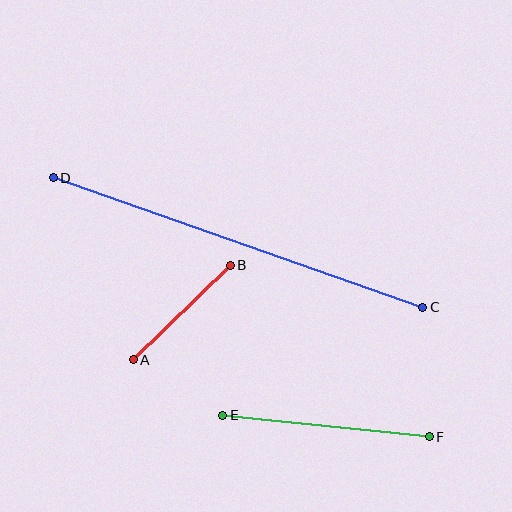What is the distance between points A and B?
The distance is approximately 135 pixels.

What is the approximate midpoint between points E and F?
The midpoint is at approximately (326, 426) pixels.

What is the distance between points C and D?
The distance is approximately 391 pixels.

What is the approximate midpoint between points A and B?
The midpoint is at approximately (182, 313) pixels.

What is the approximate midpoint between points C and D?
The midpoint is at approximately (238, 242) pixels.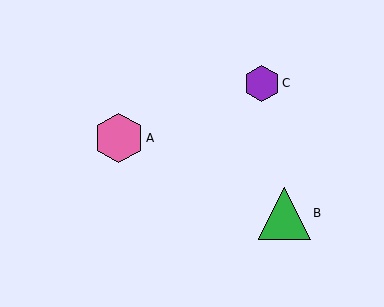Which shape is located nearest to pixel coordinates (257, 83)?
The purple hexagon (labeled C) at (262, 83) is nearest to that location.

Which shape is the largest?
The green triangle (labeled B) is the largest.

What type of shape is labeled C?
Shape C is a purple hexagon.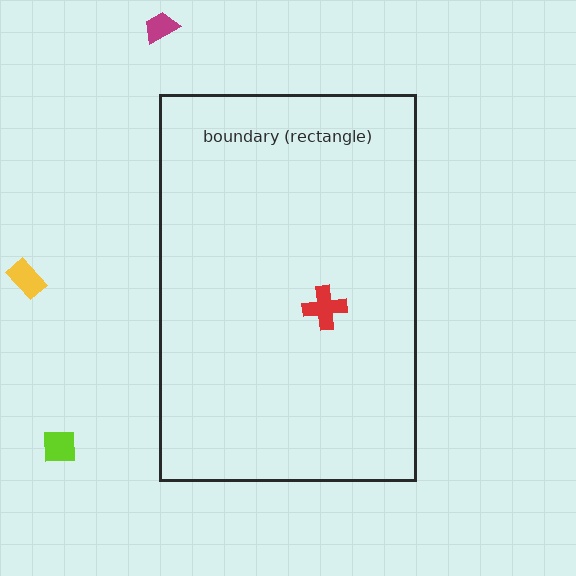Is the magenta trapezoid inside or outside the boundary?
Outside.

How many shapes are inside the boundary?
1 inside, 3 outside.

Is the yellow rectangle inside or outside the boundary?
Outside.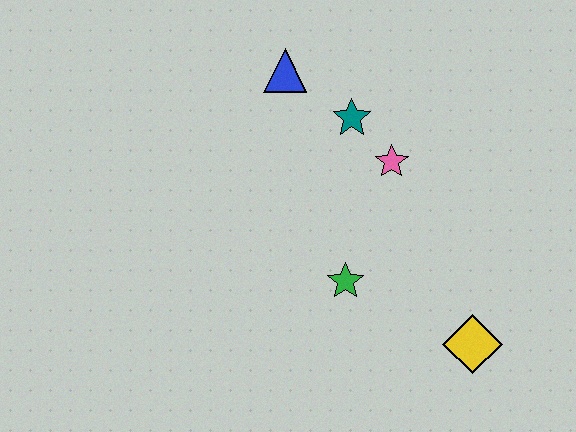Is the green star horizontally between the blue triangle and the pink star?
Yes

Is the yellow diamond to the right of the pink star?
Yes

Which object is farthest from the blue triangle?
The yellow diamond is farthest from the blue triangle.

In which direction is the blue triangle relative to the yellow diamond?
The blue triangle is above the yellow diamond.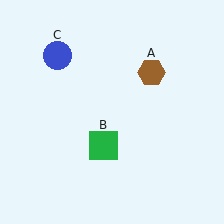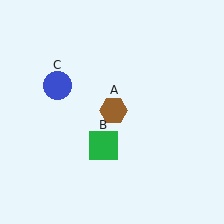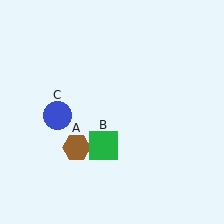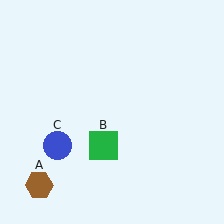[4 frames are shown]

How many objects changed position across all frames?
2 objects changed position: brown hexagon (object A), blue circle (object C).